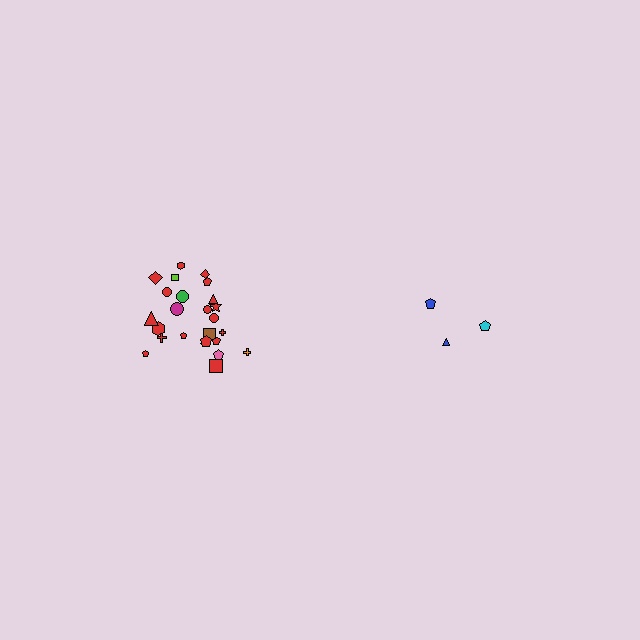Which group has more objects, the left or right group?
The left group.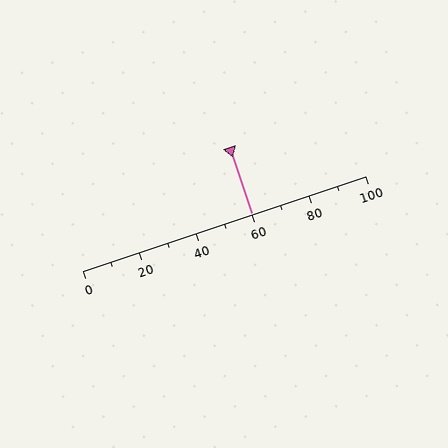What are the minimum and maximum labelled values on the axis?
The axis runs from 0 to 100.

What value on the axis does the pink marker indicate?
The marker indicates approximately 60.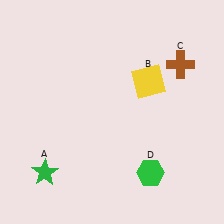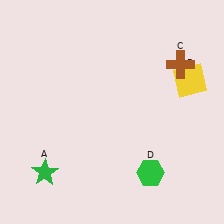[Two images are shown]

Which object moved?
The yellow square (B) moved right.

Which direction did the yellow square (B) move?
The yellow square (B) moved right.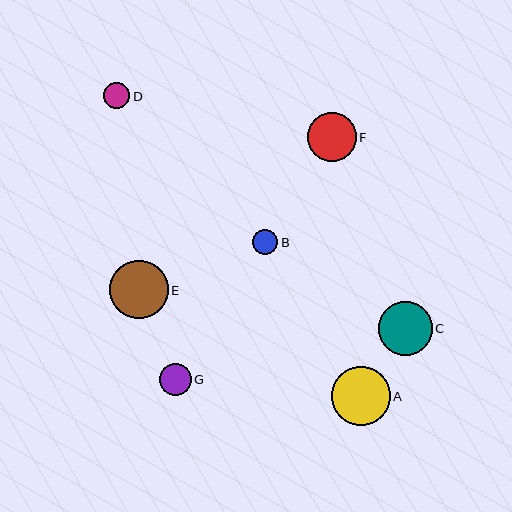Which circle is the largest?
Circle A is the largest with a size of approximately 59 pixels.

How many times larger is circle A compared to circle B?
Circle A is approximately 2.3 times the size of circle B.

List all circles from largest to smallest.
From largest to smallest: A, E, C, F, G, D, B.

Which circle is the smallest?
Circle B is the smallest with a size of approximately 25 pixels.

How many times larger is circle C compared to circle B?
Circle C is approximately 2.1 times the size of circle B.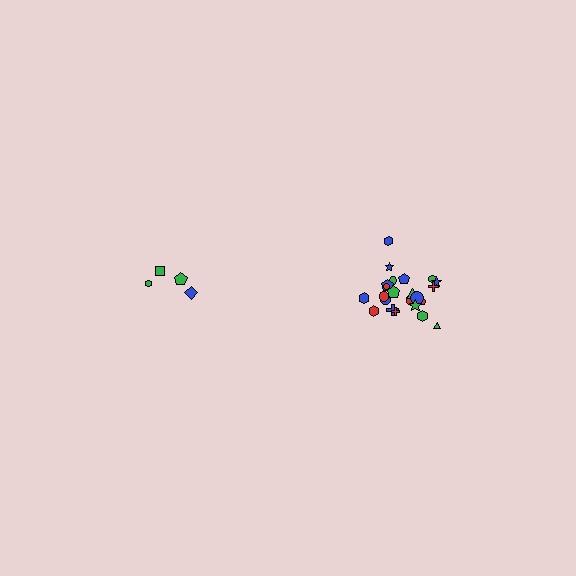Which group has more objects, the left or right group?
The right group.